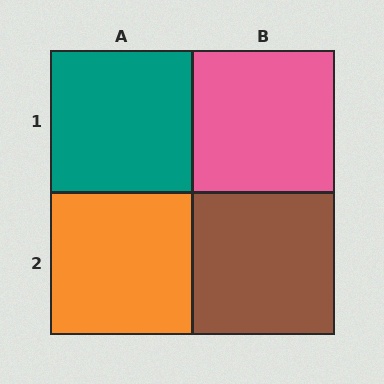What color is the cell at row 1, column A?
Teal.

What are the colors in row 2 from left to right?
Orange, brown.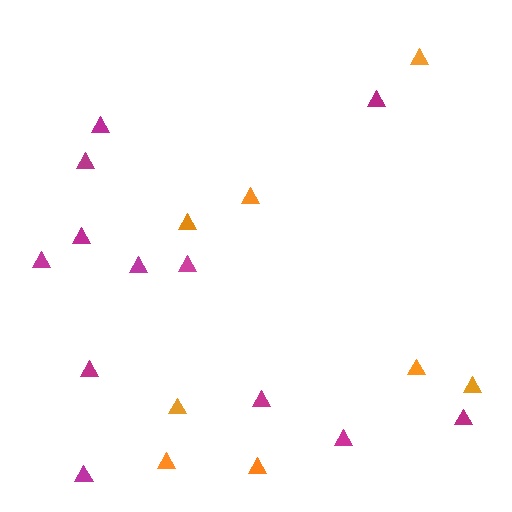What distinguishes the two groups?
There are 2 groups: one group of orange triangles (8) and one group of magenta triangles (12).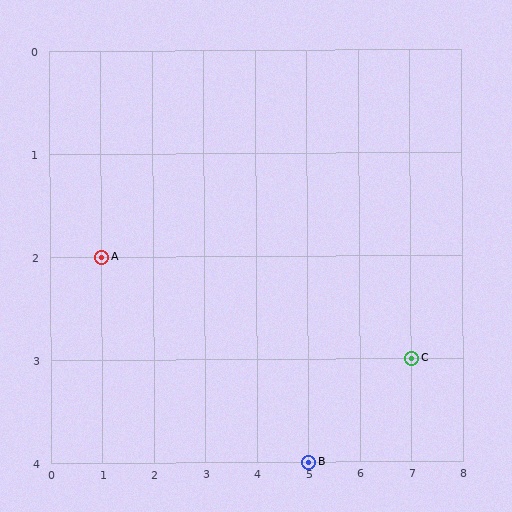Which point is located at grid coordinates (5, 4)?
Point B is at (5, 4).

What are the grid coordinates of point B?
Point B is at grid coordinates (5, 4).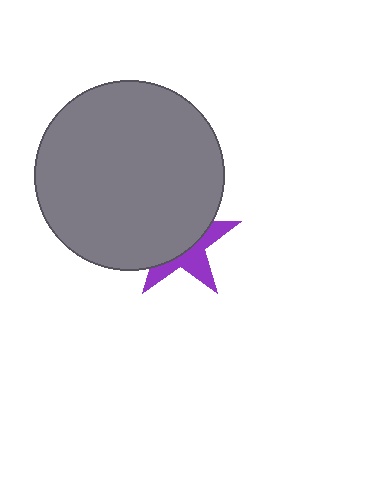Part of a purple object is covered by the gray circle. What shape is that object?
It is a star.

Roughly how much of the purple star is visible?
A small part of it is visible (roughly 39%).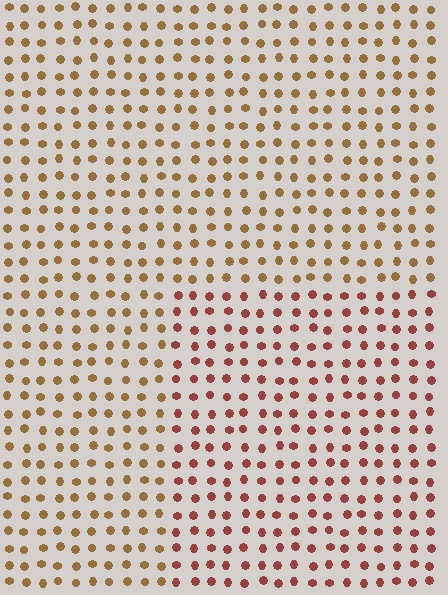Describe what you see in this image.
The image is filled with small brown elements in a uniform arrangement. A rectangle-shaped region is visible where the elements are tinted to a slightly different hue, forming a subtle color boundary.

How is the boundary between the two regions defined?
The boundary is defined purely by a slight shift in hue (about 33 degrees). Spacing, size, and orientation are identical on both sides.